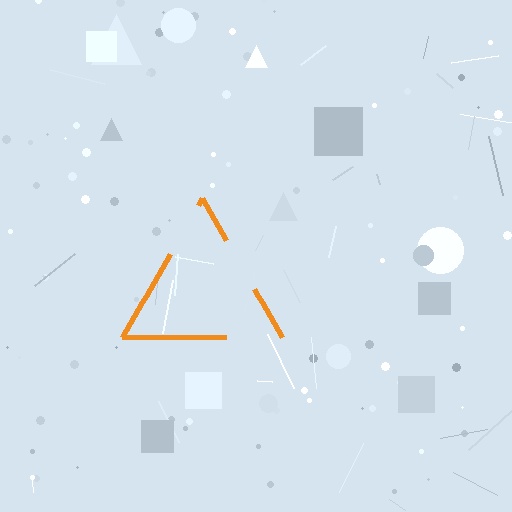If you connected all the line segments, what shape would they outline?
They would outline a triangle.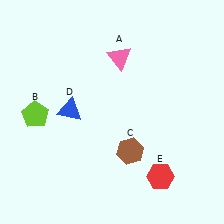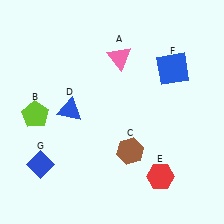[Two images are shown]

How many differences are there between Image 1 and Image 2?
There are 2 differences between the two images.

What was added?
A blue square (F), a blue diamond (G) were added in Image 2.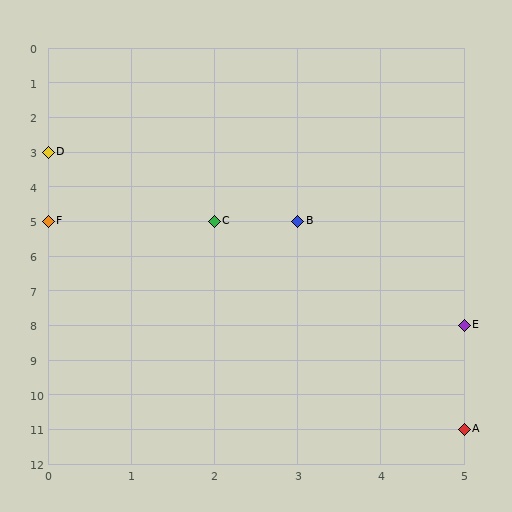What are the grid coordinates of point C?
Point C is at grid coordinates (2, 5).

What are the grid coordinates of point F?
Point F is at grid coordinates (0, 5).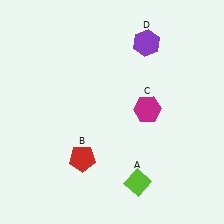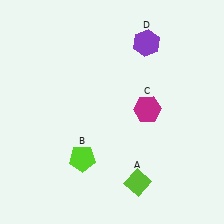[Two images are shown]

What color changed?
The pentagon (B) changed from red in Image 1 to lime in Image 2.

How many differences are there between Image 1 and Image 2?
There is 1 difference between the two images.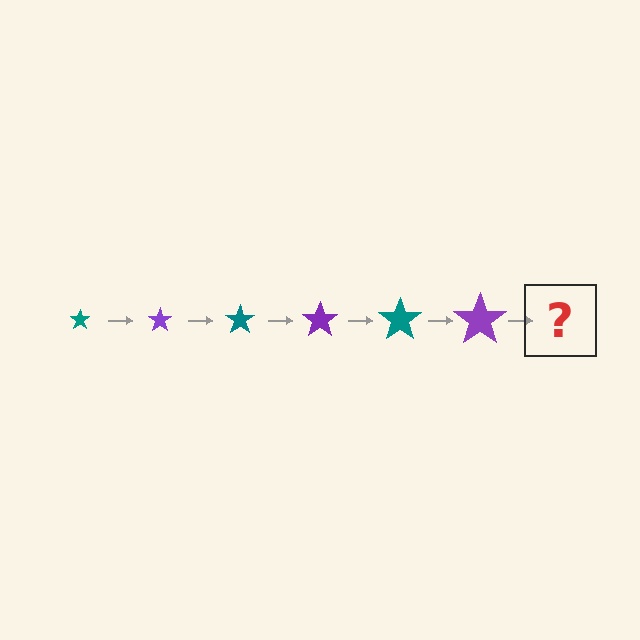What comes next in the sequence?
The next element should be a teal star, larger than the previous one.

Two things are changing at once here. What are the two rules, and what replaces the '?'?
The two rules are that the star grows larger each step and the color cycles through teal and purple. The '?' should be a teal star, larger than the previous one.